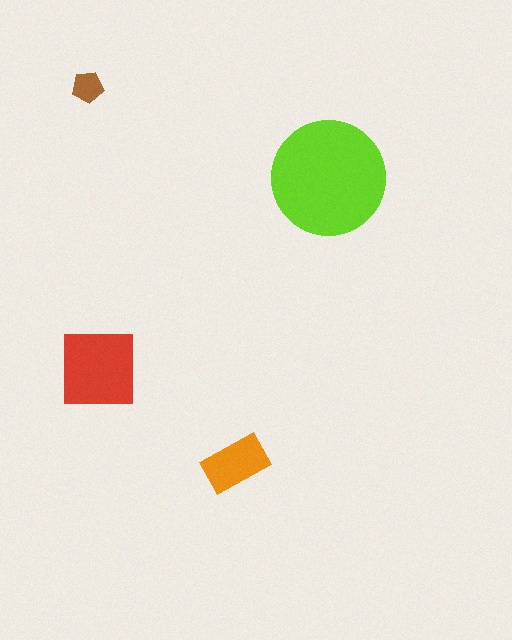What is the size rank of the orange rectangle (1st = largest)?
3rd.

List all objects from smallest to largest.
The brown pentagon, the orange rectangle, the red square, the lime circle.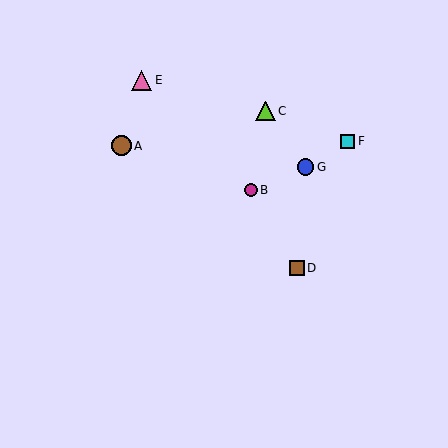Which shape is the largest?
The brown circle (labeled A) is the largest.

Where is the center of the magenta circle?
The center of the magenta circle is at (251, 190).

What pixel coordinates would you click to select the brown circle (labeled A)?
Click at (121, 146) to select the brown circle A.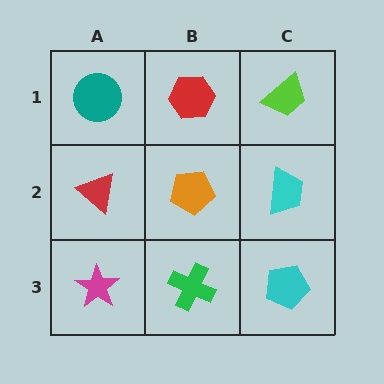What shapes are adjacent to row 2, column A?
A teal circle (row 1, column A), a magenta star (row 3, column A), an orange pentagon (row 2, column B).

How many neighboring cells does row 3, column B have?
3.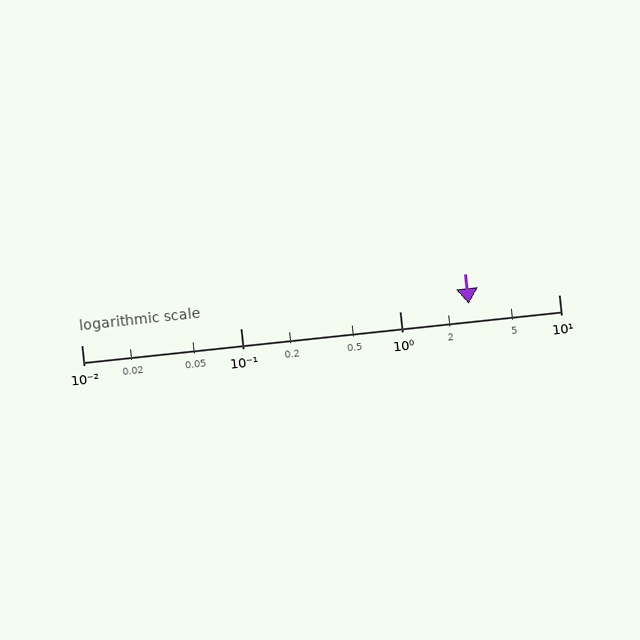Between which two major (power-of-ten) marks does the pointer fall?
The pointer is between 1 and 10.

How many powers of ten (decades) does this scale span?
The scale spans 3 decades, from 0.01 to 10.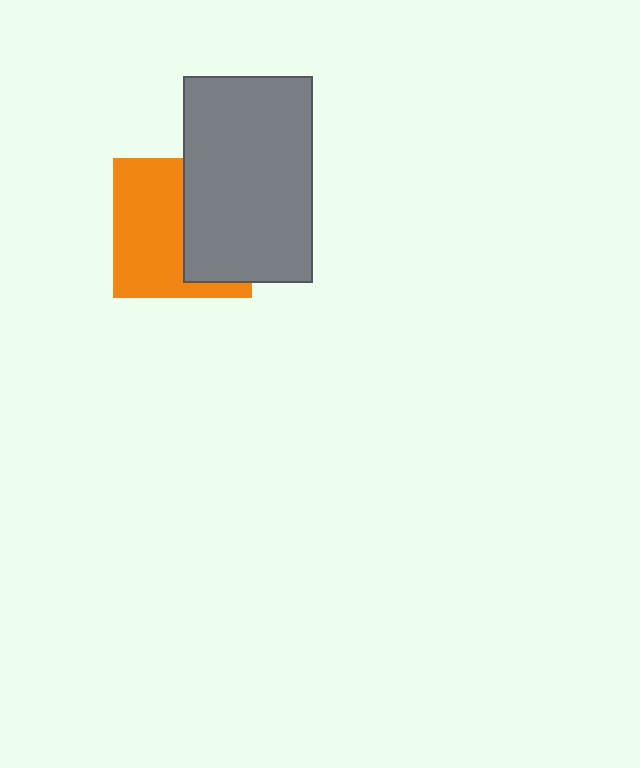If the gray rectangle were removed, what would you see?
You would see the complete orange square.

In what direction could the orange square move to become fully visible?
The orange square could move left. That would shift it out from behind the gray rectangle entirely.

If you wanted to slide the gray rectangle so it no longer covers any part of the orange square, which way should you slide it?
Slide it right — that is the most direct way to separate the two shapes.